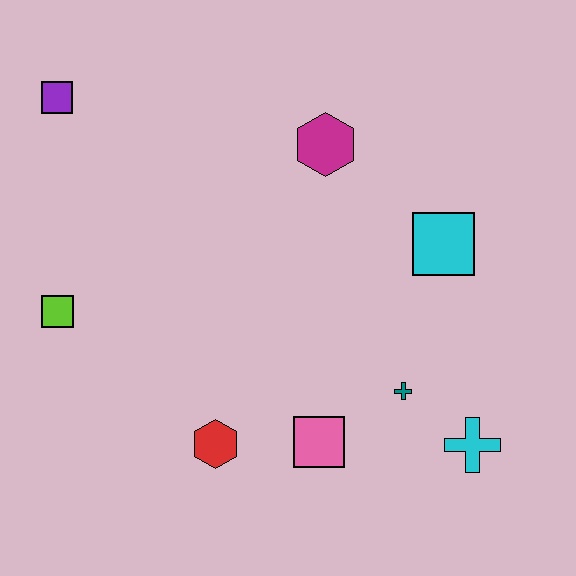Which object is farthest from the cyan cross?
The purple square is farthest from the cyan cross.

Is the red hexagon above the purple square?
No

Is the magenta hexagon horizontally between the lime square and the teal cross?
Yes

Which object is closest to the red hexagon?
The pink square is closest to the red hexagon.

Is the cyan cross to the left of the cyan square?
No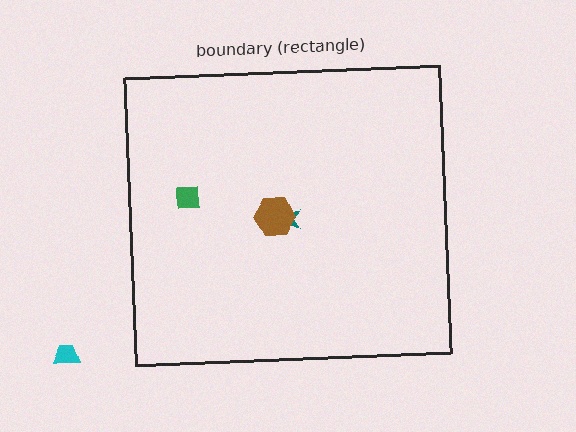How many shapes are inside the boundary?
3 inside, 1 outside.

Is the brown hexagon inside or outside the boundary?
Inside.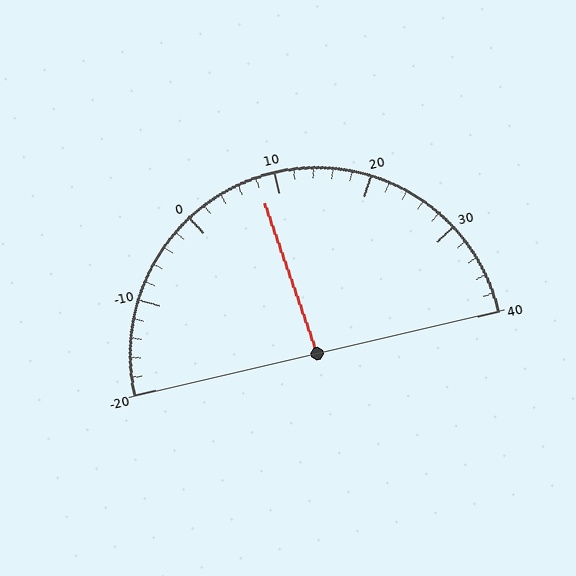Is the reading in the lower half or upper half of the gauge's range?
The reading is in the lower half of the range (-20 to 40).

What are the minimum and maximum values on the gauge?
The gauge ranges from -20 to 40.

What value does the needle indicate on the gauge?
The needle indicates approximately 8.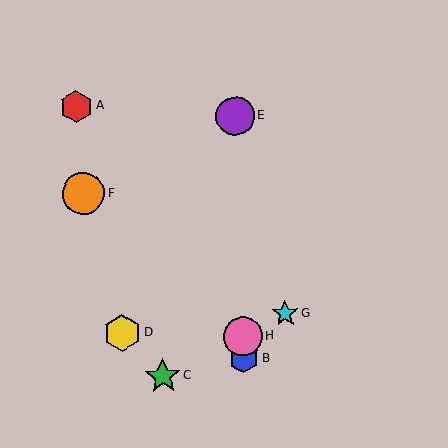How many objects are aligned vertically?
3 objects (B, E, H) are aligned vertically.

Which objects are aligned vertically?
Objects B, E, H are aligned vertically.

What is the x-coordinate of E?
Object E is at x≈235.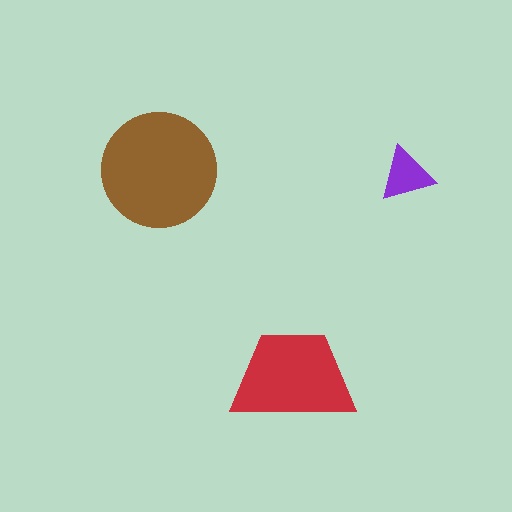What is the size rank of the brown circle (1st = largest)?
1st.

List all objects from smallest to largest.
The purple triangle, the red trapezoid, the brown circle.